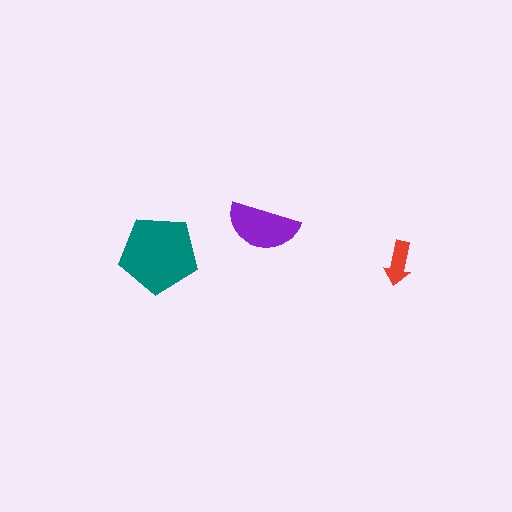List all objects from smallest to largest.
The red arrow, the purple semicircle, the teal pentagon.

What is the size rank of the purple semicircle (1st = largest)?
2nd.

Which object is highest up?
The purple semicircle is topmost.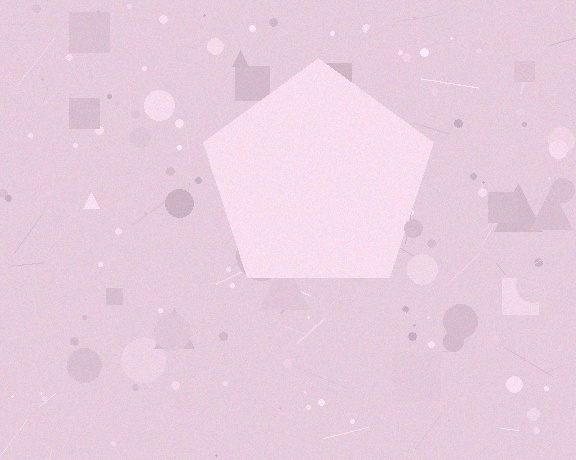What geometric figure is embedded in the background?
A pentagon is embedded in the background.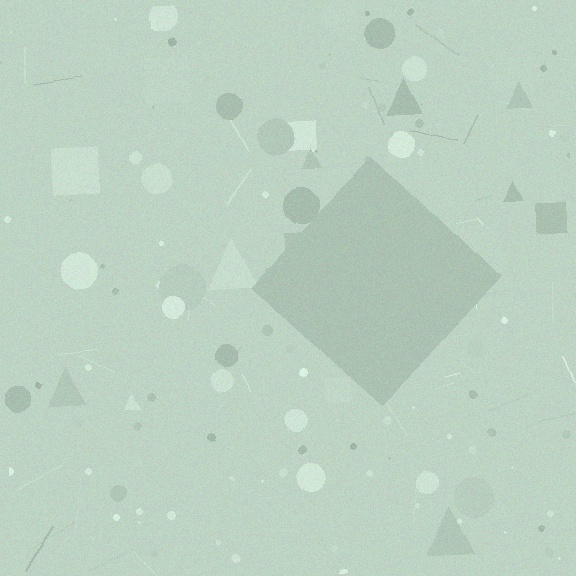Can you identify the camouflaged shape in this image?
The camouflaged shape is a diamond.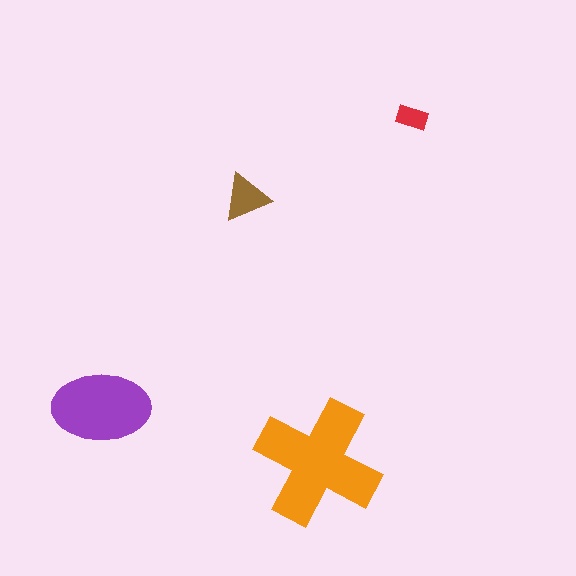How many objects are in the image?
There are 4 objects in the image.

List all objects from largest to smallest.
The orange cross, the purple ellipse, the brown triangle, the red rectangle.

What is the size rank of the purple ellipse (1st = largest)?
2nd.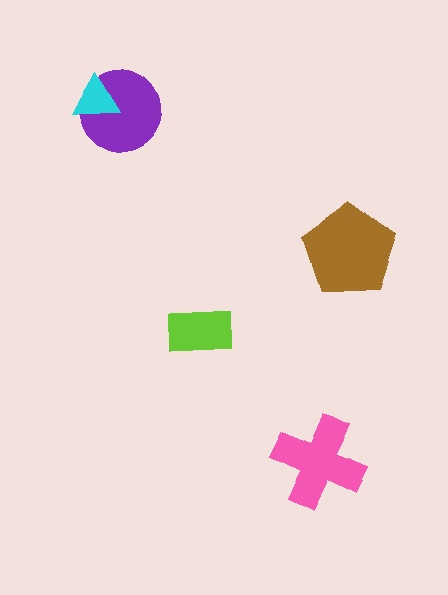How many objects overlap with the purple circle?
1 object overlaps with the purple circle.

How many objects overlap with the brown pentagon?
0 objects overlap with the brown pentagon.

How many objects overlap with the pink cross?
0 objects overlap with the pink cross.